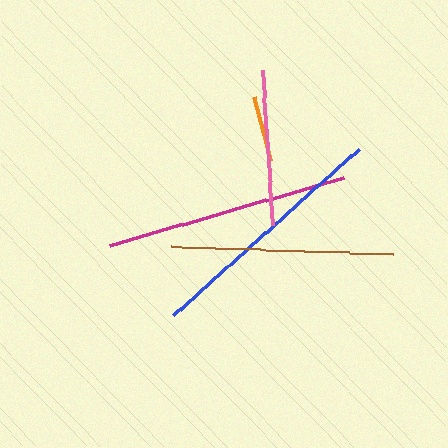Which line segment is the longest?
The blue line is the longest at approximately 250 pixels.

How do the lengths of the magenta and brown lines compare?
The magenta and brown lines are approximately the same length.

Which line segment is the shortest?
The orange line is the shortest at approximately 66 pixels.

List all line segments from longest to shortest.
From longest to shortest: blue, magenta, brown, pink, orange.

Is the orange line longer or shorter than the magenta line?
The magenta line is longer than the orange line.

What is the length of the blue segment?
The blue segment is approximately 250 pixels long.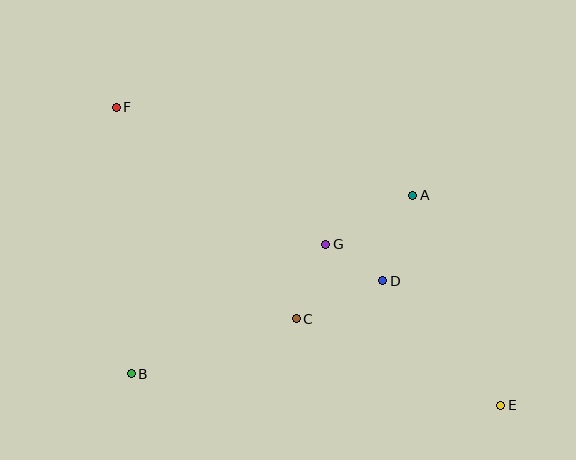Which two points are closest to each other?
Points D and G are closest to each other.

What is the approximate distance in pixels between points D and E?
The distance between D and E is approximately 171 pixels.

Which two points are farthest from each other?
Points E and F are farthest from each other.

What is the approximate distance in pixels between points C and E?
The distance between C and E is approximately 222 pixels.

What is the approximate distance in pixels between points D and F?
The distance between D and F is approximately 318 pixels.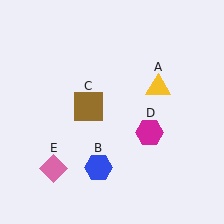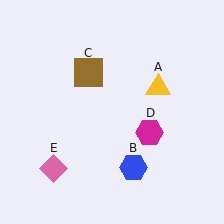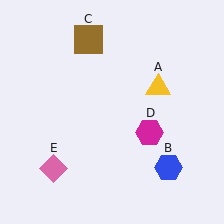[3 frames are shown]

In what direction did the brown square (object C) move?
The brown square (object C) moved up.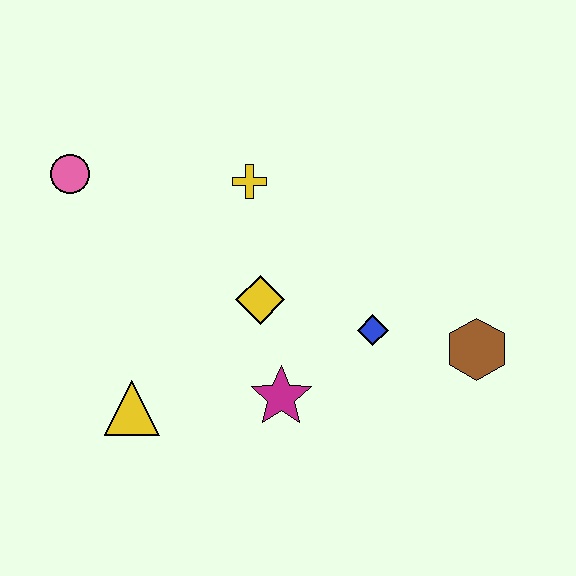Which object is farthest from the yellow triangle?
The brown hexagon is farthest from the yellow triangle.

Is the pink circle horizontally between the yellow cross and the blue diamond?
No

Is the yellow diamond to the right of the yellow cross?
Yes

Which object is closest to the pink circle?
The yellow cross is closest to the pink circle.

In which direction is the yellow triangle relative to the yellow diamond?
The yellow triangle is to the left of the yellow diamond.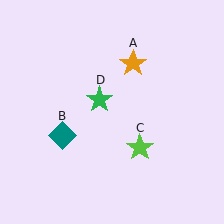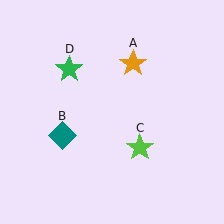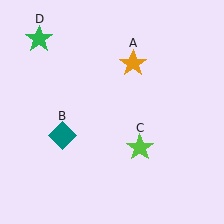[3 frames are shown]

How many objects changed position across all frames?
1 object changed position: green star (object D).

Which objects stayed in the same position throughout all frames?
Orange star (object A) and teal diamond (object B) and lime star (object C) remained stationary.